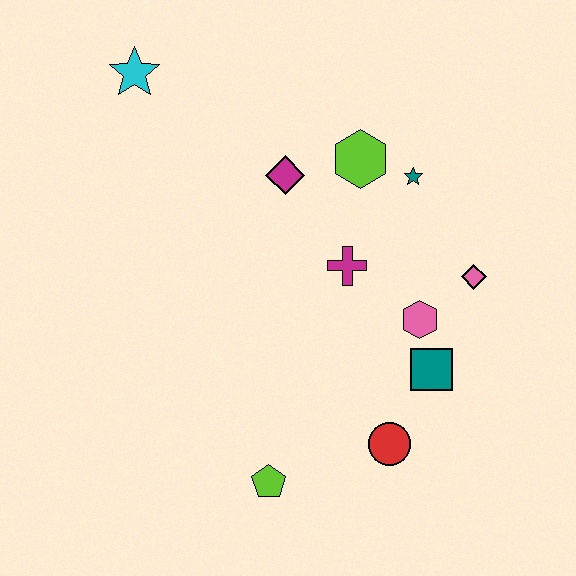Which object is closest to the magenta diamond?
The lime hexagon is closest to the magenta diamond.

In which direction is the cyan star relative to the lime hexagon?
The cyan star is to the left of the lime hexagon.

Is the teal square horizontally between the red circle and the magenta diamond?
No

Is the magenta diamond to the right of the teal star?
No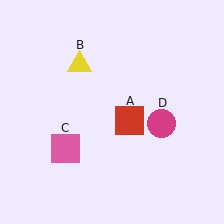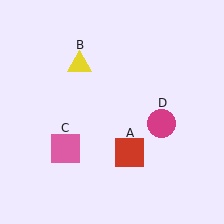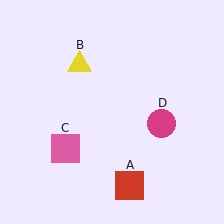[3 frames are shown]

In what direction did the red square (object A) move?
The red square (object A) moved down.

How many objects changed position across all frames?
1 object changed position: red square (object A).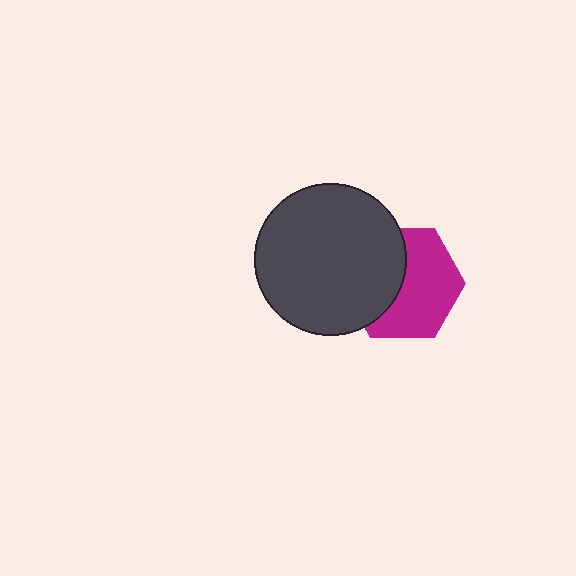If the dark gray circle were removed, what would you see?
You would see the complete magenta hexagon.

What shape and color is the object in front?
The object in front is a dark gray circle.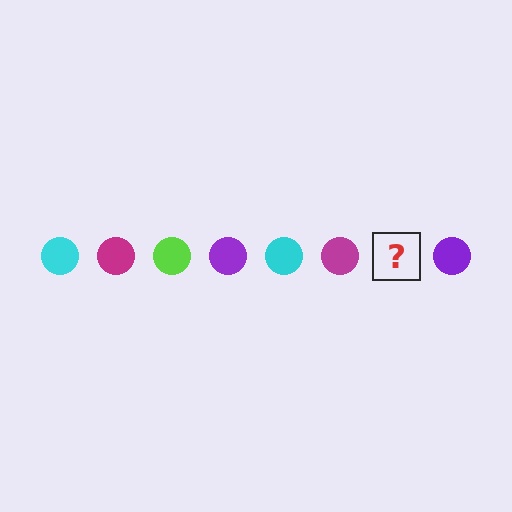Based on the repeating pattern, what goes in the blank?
The blank should be a lime circle.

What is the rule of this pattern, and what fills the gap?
The rule is that the pattern cycles through cyan, magenta, lime, purple circles. The gap should be filled with a lime circle.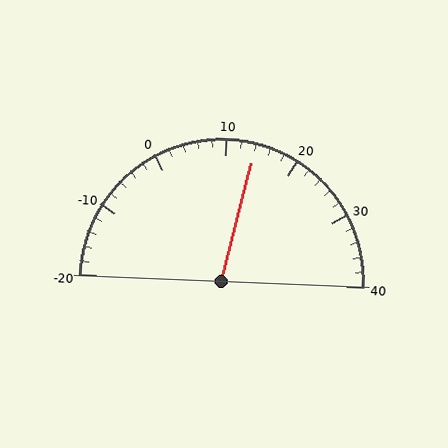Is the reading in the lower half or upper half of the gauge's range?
The reading is in the upper half of the range (-20 to 40).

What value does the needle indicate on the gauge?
The needle indicates approximately 14.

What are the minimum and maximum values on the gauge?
The gauge ranges from -20 to 40.